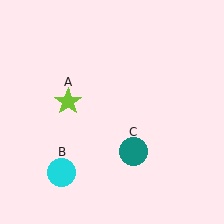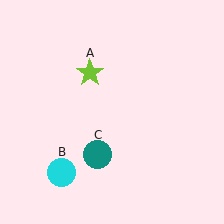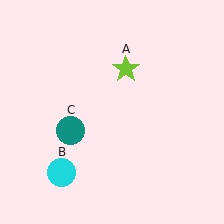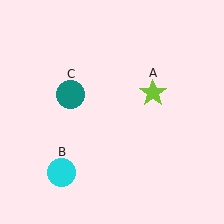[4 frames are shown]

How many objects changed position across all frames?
2 objects changed position: lime star (object A), teal circle (object C).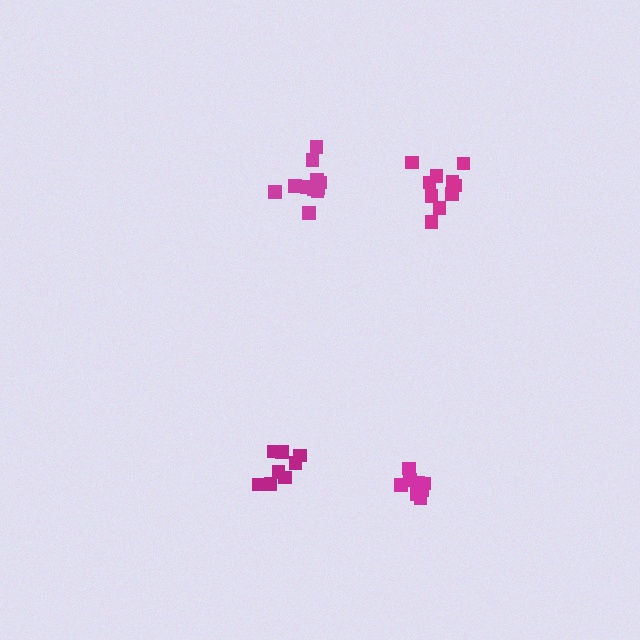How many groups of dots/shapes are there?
There are 4 groups.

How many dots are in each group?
Group 1: 11 dots, Group 2: 8 dots, Group 3: 8 dots, Group 4: 10 dots (37 total).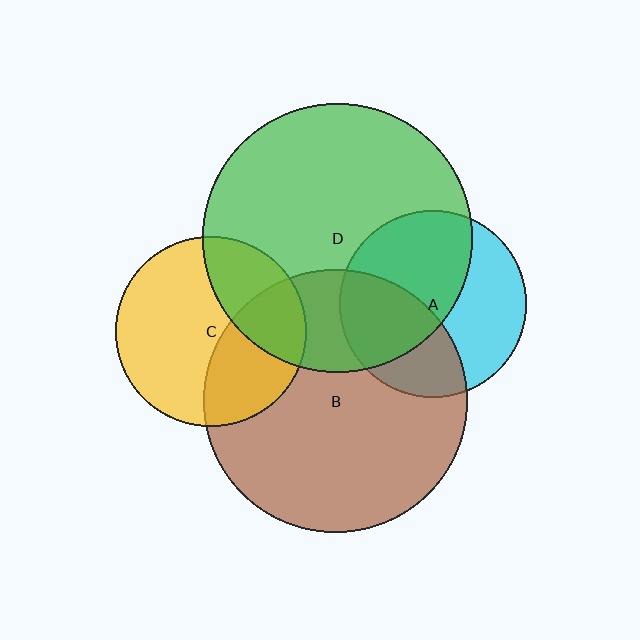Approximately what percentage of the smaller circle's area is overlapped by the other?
Approximately 40%.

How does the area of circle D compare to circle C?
Approximately 2.0 times.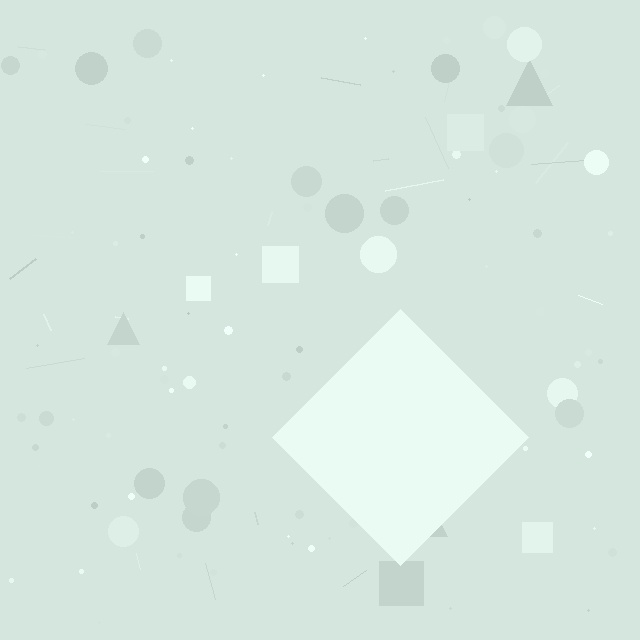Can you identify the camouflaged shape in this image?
The camouflaged shape is a diamond.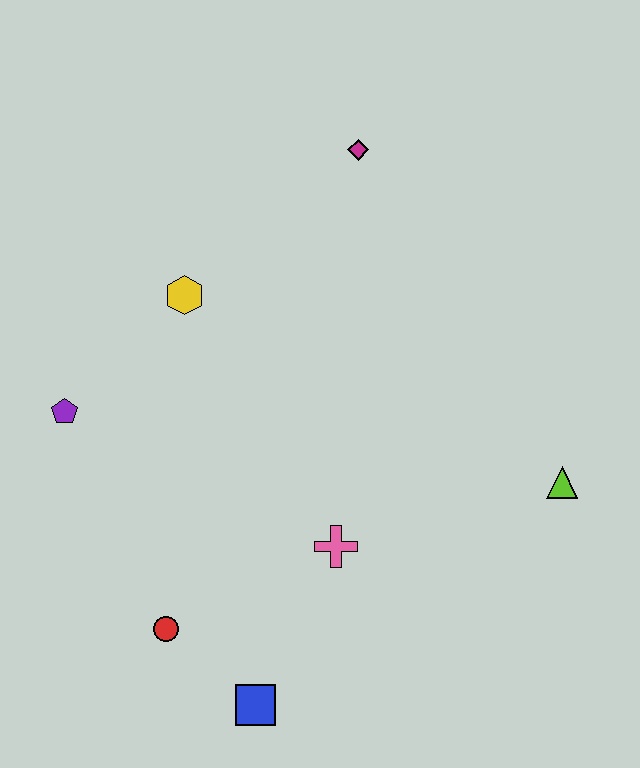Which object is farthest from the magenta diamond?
The blue square is farthest from the magenta diamond.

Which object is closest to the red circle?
The blue square is closest to the red circle.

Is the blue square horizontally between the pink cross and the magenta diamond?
No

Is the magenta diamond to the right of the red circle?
Yes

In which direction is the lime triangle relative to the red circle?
The lime triangle is to the right of the red circle.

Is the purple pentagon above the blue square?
Yes